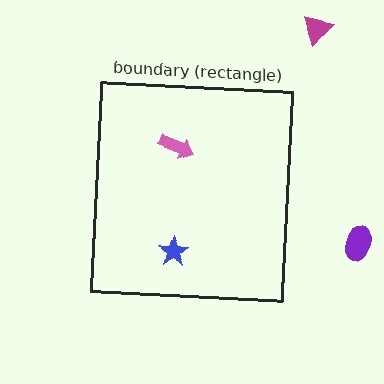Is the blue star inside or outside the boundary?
Inside.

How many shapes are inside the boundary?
2 inside, 2 outside.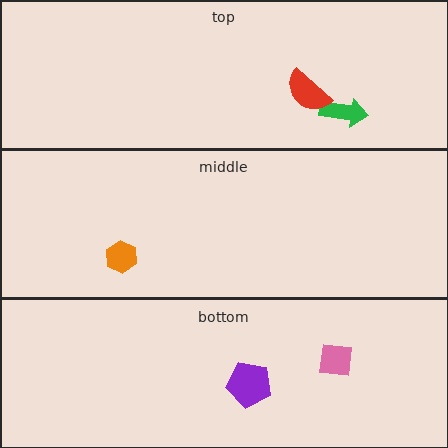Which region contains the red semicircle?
The top region.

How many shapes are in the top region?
2.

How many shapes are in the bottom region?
2.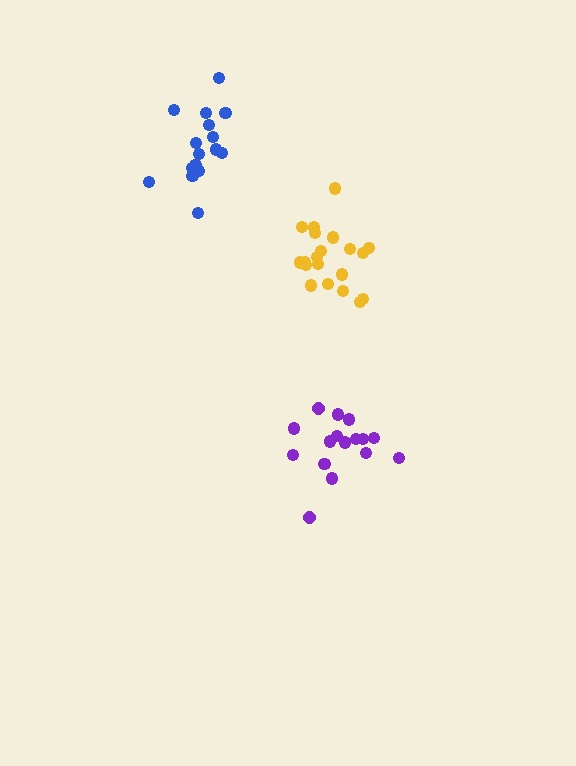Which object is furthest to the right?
The purple cluster is rightmost.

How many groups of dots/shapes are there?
There are 3 groups.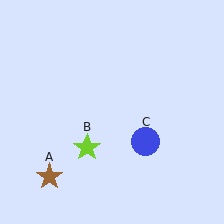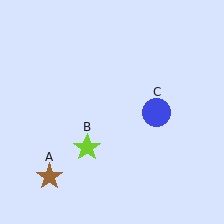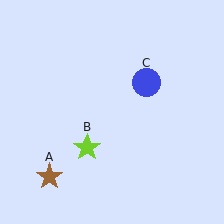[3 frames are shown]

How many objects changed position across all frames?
1 object changed position: blue circle (object C).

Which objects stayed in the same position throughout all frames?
Brown star (object A) and lime star (object B) remained stationary.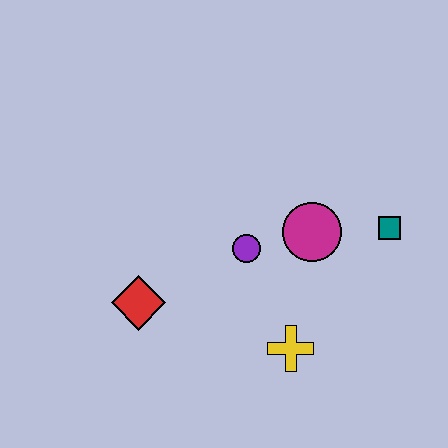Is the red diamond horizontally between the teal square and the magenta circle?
No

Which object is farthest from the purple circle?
The teal square is farthest from the purple circle.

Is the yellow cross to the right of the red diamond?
Yes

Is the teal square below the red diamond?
No